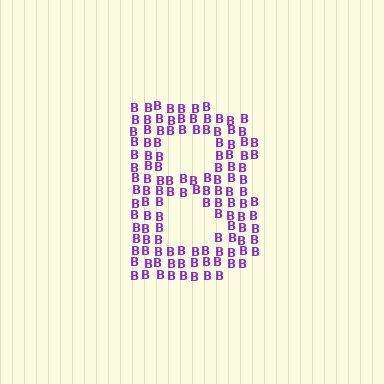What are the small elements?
The small elements are letter B's.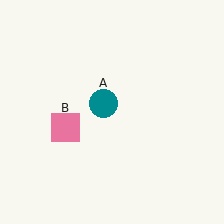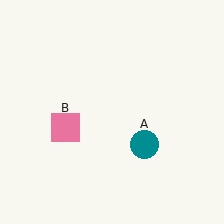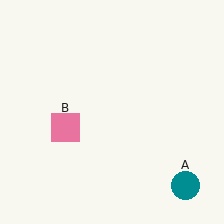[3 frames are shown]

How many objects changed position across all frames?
1 object changed position: teal circle (object A).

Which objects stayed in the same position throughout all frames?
Pink square (object B) remained stationary.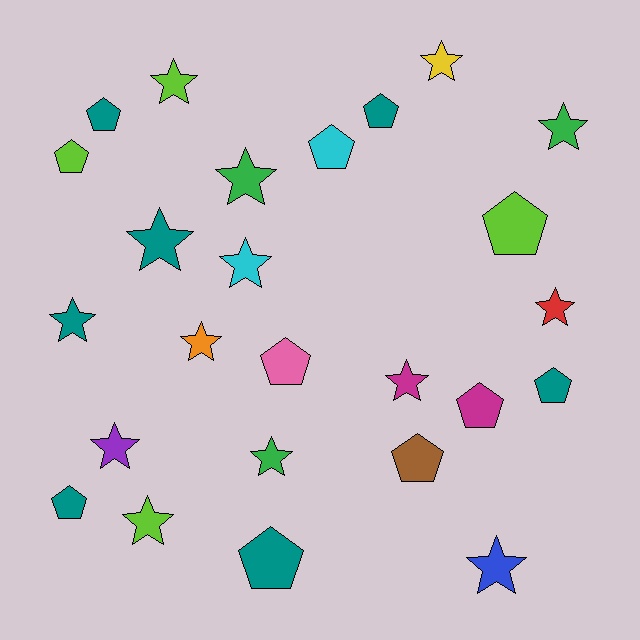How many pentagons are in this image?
There are 11 pentagons.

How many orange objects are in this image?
There is 1 orange object.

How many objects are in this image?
There are 25 objects.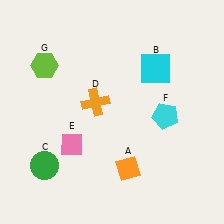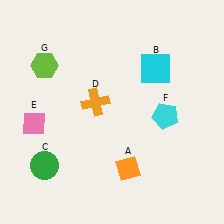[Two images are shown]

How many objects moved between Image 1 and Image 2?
1 object moved between the two images.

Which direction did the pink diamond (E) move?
The pink diamond (E) moved left.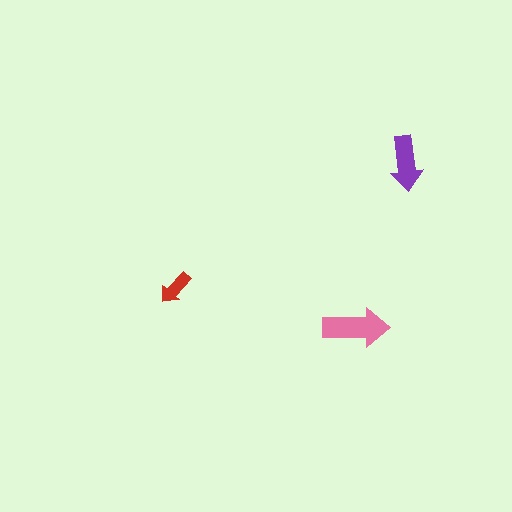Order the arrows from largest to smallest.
the pink one, the purple one, the red one.